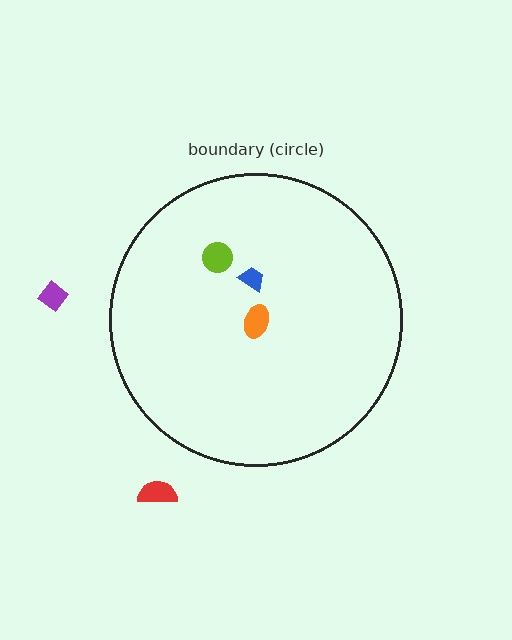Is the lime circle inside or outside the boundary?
Inside.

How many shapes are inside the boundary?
3 inside, 2 outside.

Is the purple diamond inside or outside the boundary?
Outside.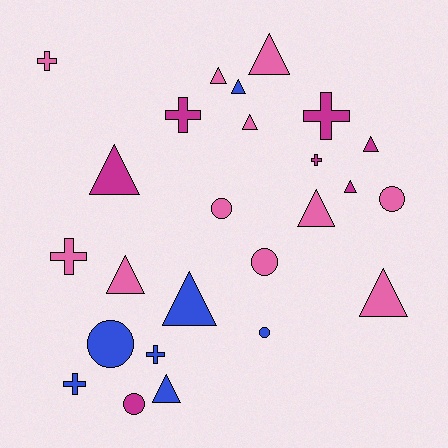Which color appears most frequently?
Pink, with 11 objects.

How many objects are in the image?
There are 25 objects.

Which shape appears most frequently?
Triangle, with 12 objects.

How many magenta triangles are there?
There are 3 magenta triangles.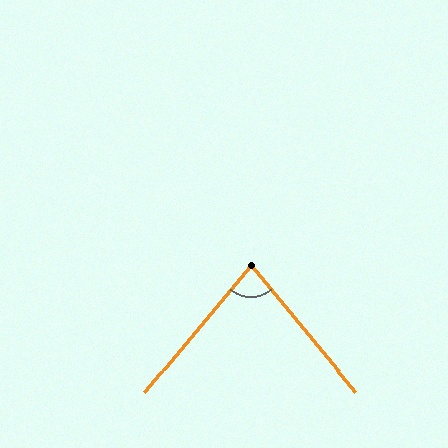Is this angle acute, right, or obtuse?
It is acute.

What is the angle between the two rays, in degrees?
Approximately 79 degrees.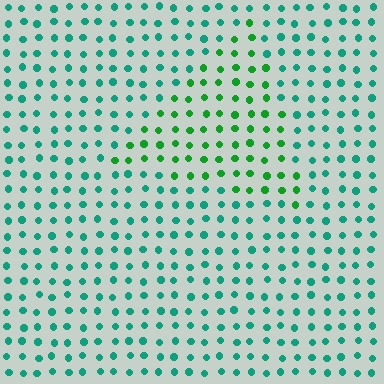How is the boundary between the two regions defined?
The boundary is defined purely by a slight shift in hue (about 37 degrees). Spacing, size, and orientation are identical on both sides.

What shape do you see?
I see a triangle.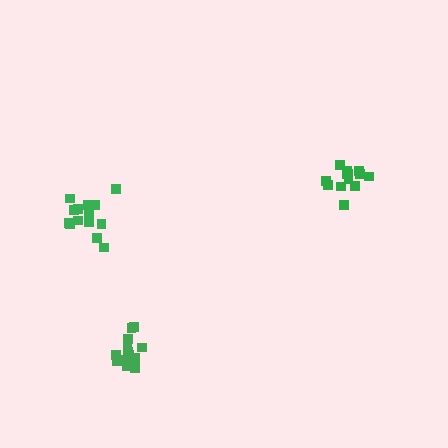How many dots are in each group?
Group 1: 14 dots, Group 2: 13 dots, Group 3: 15 dots (42 total).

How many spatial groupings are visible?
There are 3 spatial groupings.